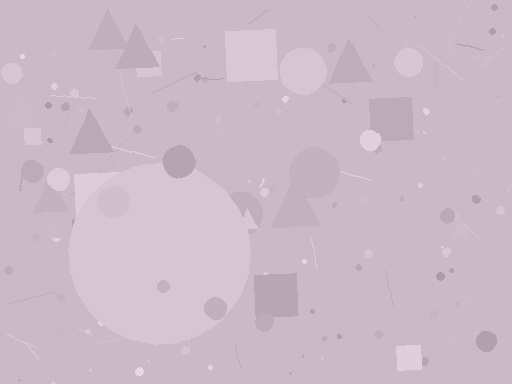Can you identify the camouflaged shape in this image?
The camouflaged shape is a circle.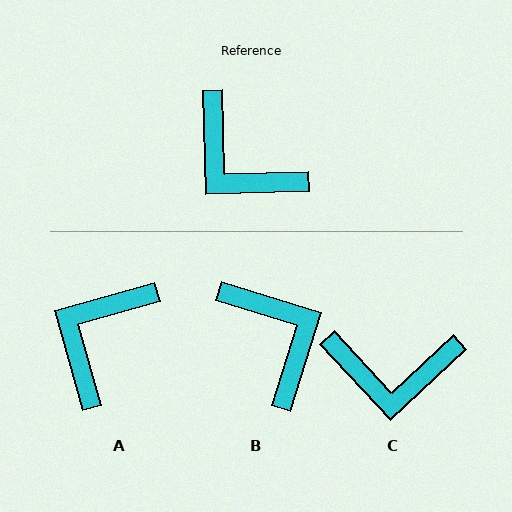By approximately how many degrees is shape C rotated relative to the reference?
Approximately 42 degrees counter-clockwise.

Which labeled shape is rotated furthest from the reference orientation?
B, about 161 degrees away.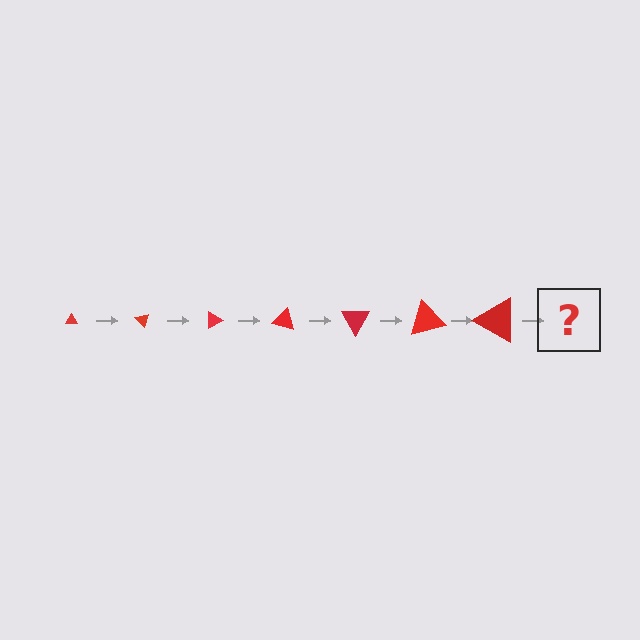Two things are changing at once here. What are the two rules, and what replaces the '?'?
The two rules are that the triangle grows larger each step and it rotates 45 degrees each step. The '?' should be a triangle, larger than the previous one and rotated 315 degrees from the start.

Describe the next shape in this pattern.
It should be a triangle, larger than the previous one and rotated 315 degrees from the start.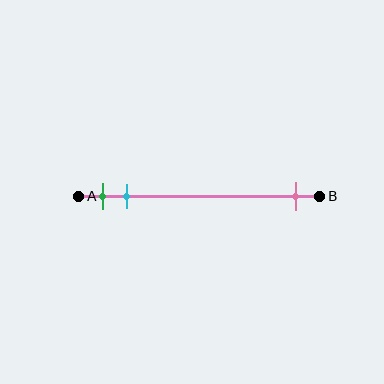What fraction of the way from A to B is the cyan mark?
The cyan mark is approximately 20% (0.2) of the way from A to B.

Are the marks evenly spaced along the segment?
No, the marks are not evenly spaced.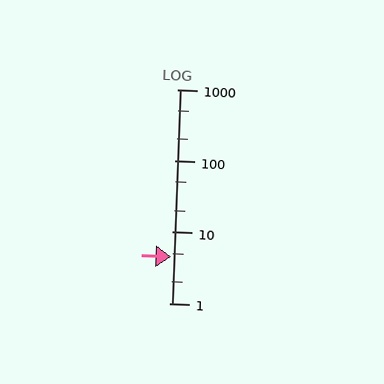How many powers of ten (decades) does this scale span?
The scale spans 3 decades, from 1 to 1000.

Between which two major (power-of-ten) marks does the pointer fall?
The pointer is between 1 and 10.